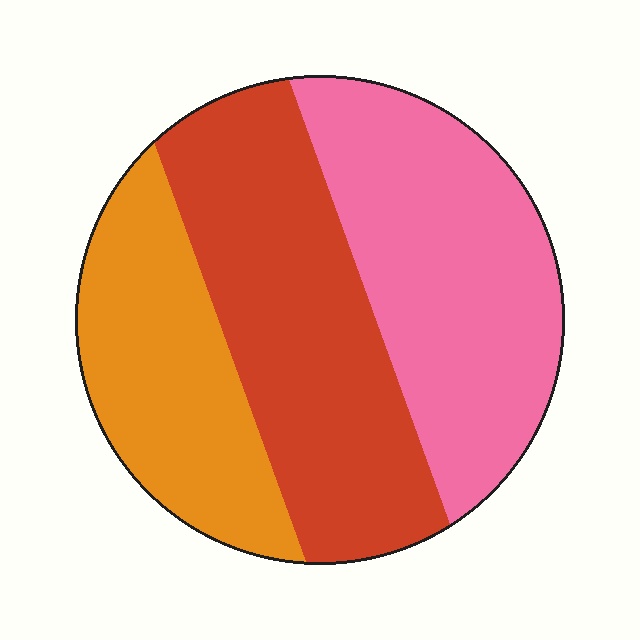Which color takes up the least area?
Orange, at roughly 25%.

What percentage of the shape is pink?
Pink takes up between a third and a half of the shape.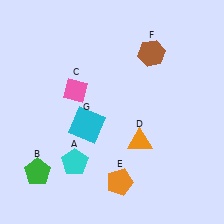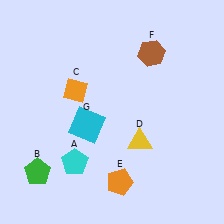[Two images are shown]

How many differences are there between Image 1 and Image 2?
There are 2 differences between the two images.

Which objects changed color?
C changed from pink to orange. D changed from orange to yellow.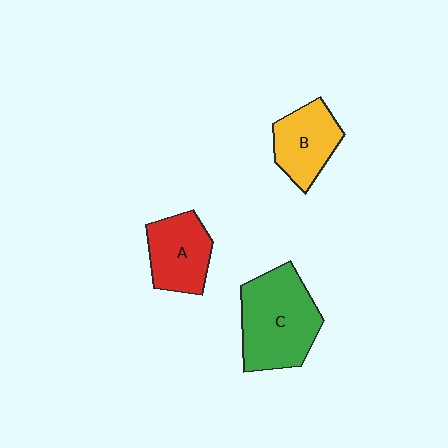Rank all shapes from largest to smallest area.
From largest to smallest: C (green), A (red), B (yellow).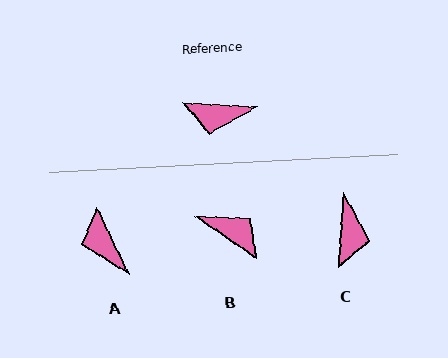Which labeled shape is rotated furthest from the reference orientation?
B, about 149 degrees away.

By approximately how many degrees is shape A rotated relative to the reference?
Approximately 61 degrees clockwise.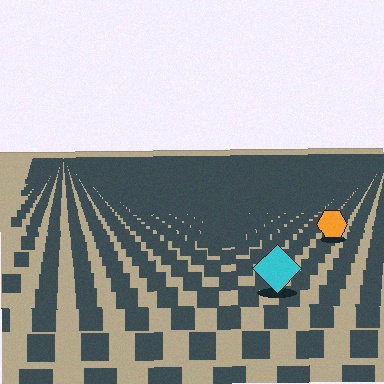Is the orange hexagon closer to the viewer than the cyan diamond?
No. The cyan diamond is closer — you can tell from the texture gradient: the ground texture is coarser near it.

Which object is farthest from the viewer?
The orange hexagon is farthest from the viewer. It appears smaller and the ground texture around it is denser.